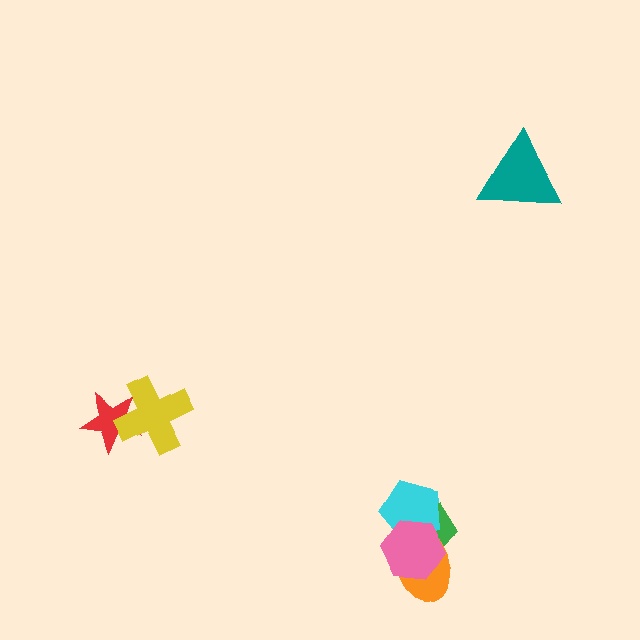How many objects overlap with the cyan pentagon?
3 objects overlap with the cyan pentagon.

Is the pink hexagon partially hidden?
No, no other shape covers it.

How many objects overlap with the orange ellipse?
3 objects overlap with the orange ellipse.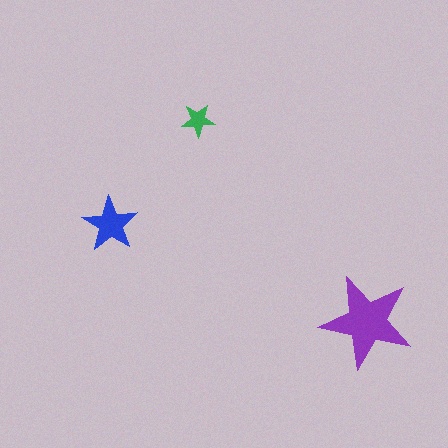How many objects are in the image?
There are 3 objects in the image.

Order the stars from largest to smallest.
the purple one, the blue one, the green one.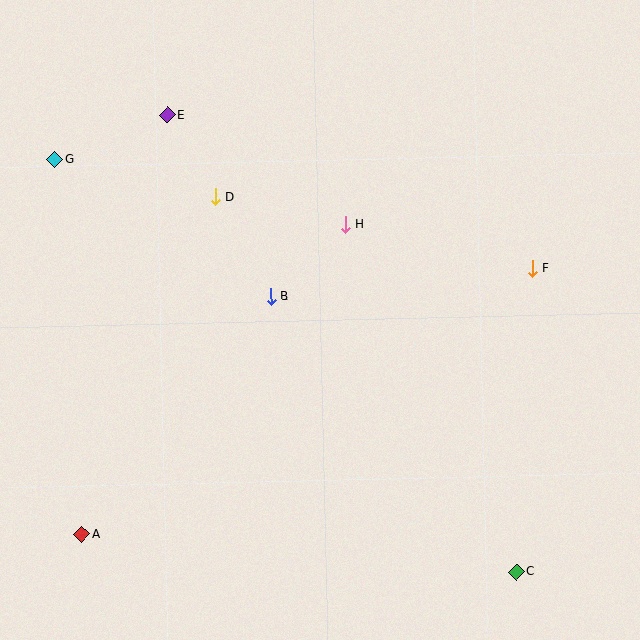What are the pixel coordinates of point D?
Point D is at (215, 197).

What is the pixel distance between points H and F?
The distance between H and F is 192 pixels.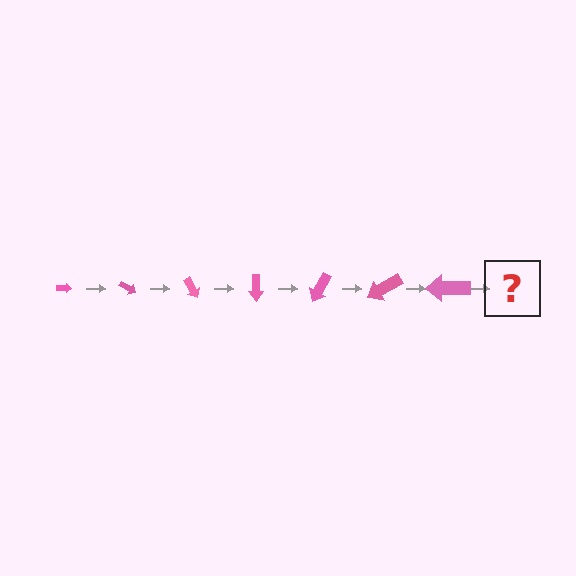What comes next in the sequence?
The next element should be an arrow, larger than the previous one and rotated 210 degrees from the start.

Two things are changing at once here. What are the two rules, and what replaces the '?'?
The two rules are that the arrow grows larger each step and it rotates 30 degrees each step. The '?' should be an arrow, larger than the previous one and rotated 210 degrees from the start.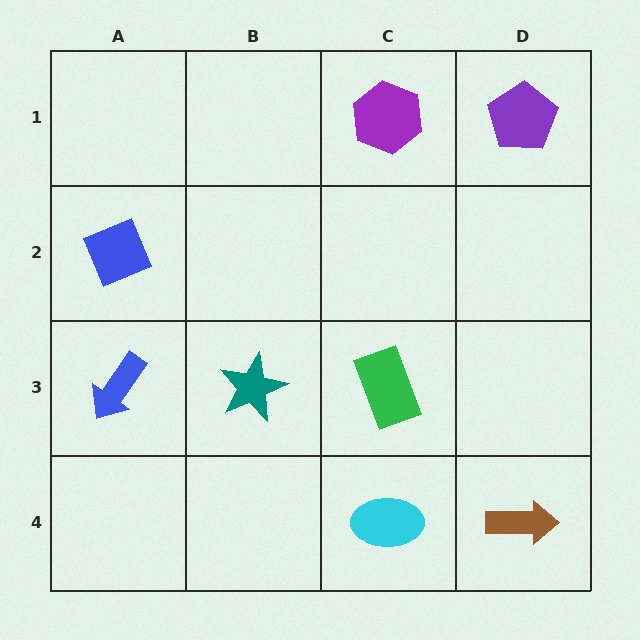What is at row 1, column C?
A purple hexagon.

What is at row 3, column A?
A blue arrow.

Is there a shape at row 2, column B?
No, that cell is empty.